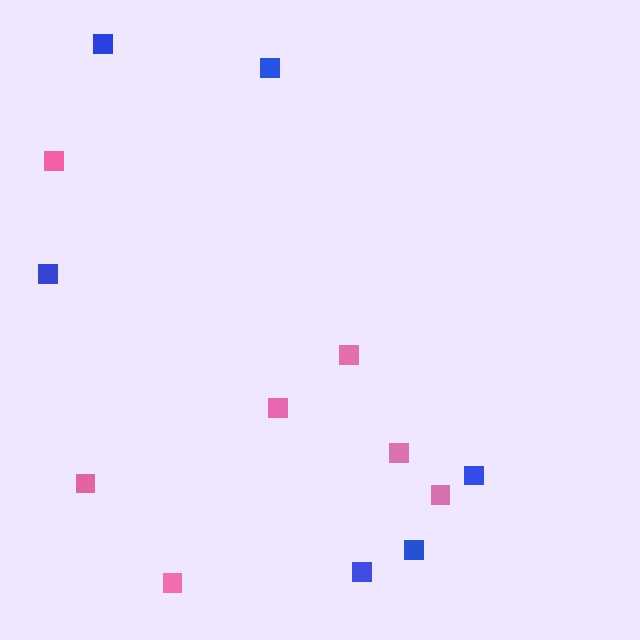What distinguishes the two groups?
There are 2 groups: one group of blue squares (6) and one group of pink squares (7).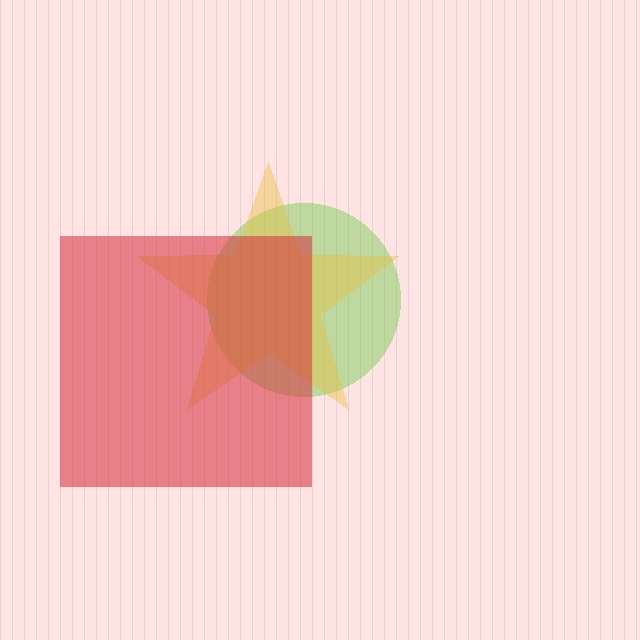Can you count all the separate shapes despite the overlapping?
Yes, there are 3 separate shapes.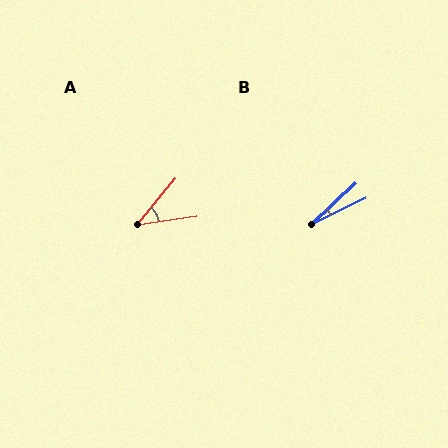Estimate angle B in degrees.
Approximately 18 degrees.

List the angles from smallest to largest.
B (18°), A (42°).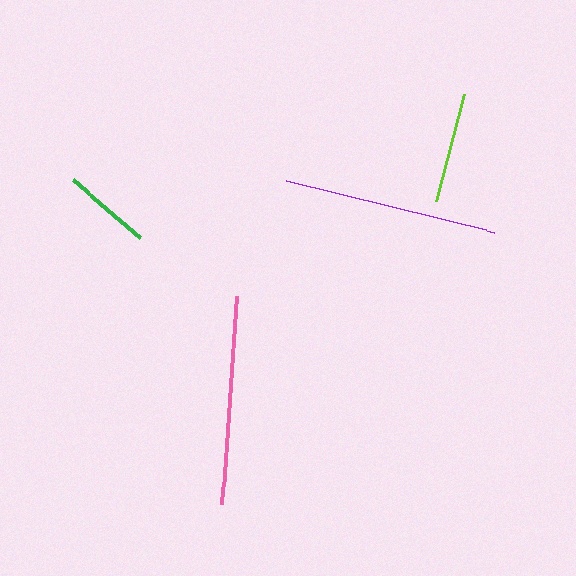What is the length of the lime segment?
The lime segment is approximately 111 pixels long.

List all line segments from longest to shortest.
From longest to shortest: purple, pink, lime, green.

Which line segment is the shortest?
The green line is the shortest at approximately 88 pixels.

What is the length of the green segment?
The green segment is approximately 88 pixels long.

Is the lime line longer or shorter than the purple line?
The purple line is longer than the lime line.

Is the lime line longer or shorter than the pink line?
The pink line is longer than the lime line.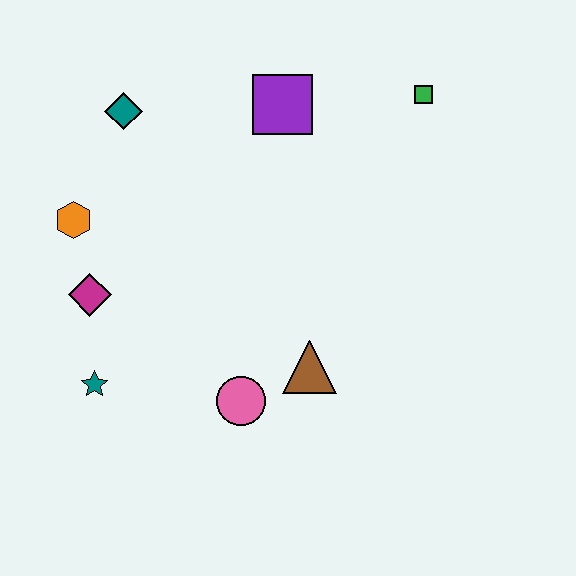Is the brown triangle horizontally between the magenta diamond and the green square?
Yes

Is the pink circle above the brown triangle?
No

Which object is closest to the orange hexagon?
The magenta diamond is closest to the orange hexagon.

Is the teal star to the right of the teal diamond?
No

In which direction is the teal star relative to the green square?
The teal star is to the left of the green square.